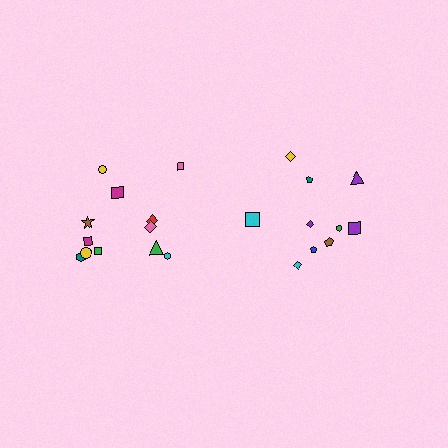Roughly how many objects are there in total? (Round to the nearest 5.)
Roughly 20 objects in total.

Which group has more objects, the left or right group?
The left group.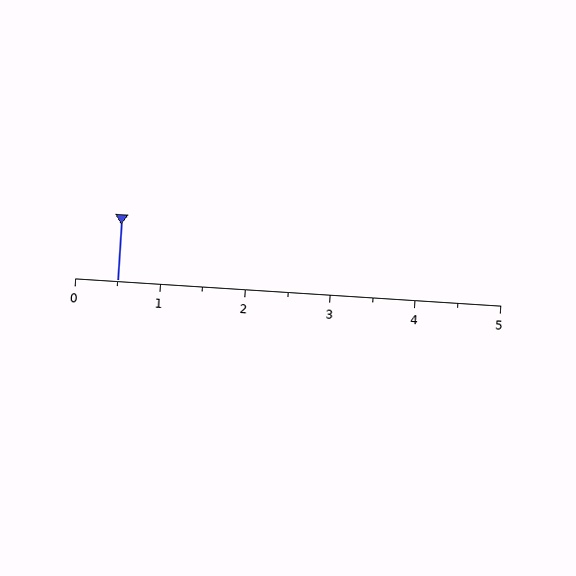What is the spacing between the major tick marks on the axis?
The major ticks are spaced 1 apart.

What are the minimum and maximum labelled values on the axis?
The axis runs from 0 to 5.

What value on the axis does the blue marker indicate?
The marker indicates approximately 0.5.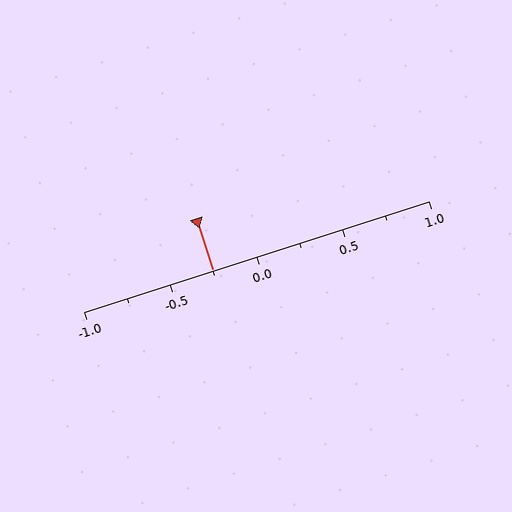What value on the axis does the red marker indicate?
The marker indicates approximately -0.25.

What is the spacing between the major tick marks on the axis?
The major ticks are spaced 0.5 apart.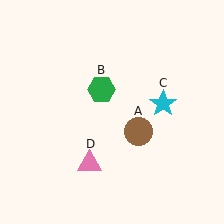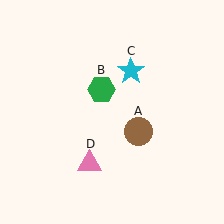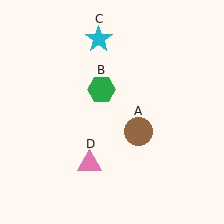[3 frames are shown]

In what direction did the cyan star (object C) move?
The cyan star (object C) moved up and to the left.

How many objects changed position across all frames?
1 object changed position: cyan star (object C).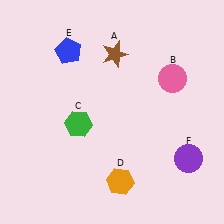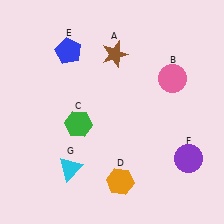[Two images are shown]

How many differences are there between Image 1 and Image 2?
There is 1 difference between the two images.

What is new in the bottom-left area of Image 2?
A cyan triangle (G) was added in the bottom-left area of Image 2.